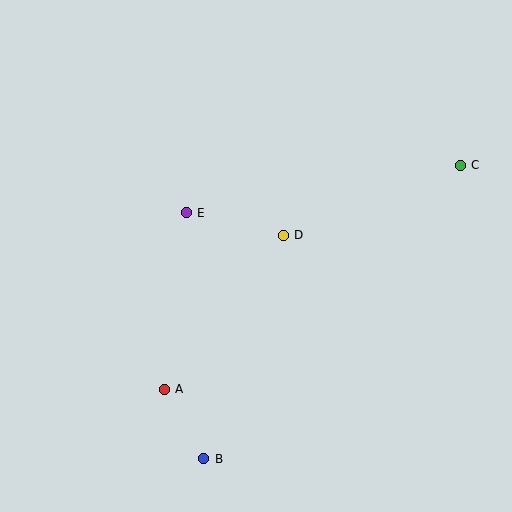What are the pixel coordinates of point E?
Point E is at (186, 213).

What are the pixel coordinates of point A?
Point A is at (164, 389).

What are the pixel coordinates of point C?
Point C is at (460, 165).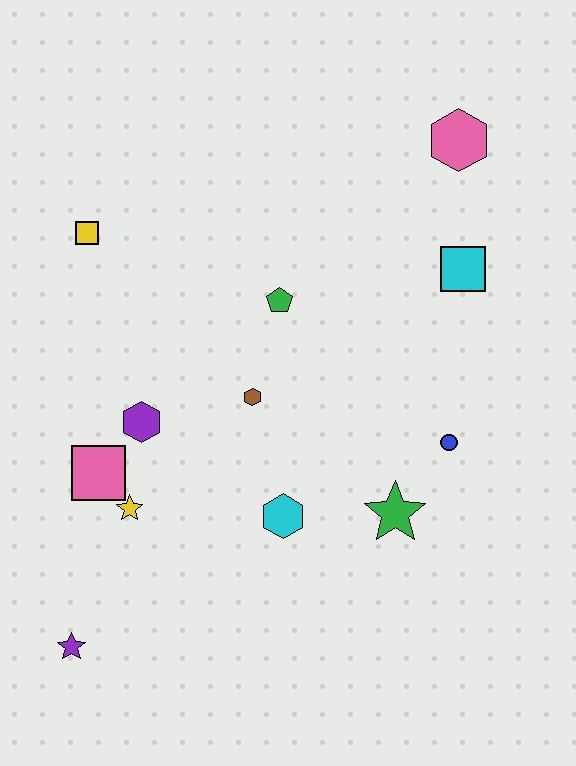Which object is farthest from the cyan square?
The purple star is farthest from the cyan square.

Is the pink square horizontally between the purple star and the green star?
Yes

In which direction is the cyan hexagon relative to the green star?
The cyan hexagon is to the left of the green star.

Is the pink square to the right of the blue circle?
No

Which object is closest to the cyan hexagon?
The green star is closest to the cyan hexagon.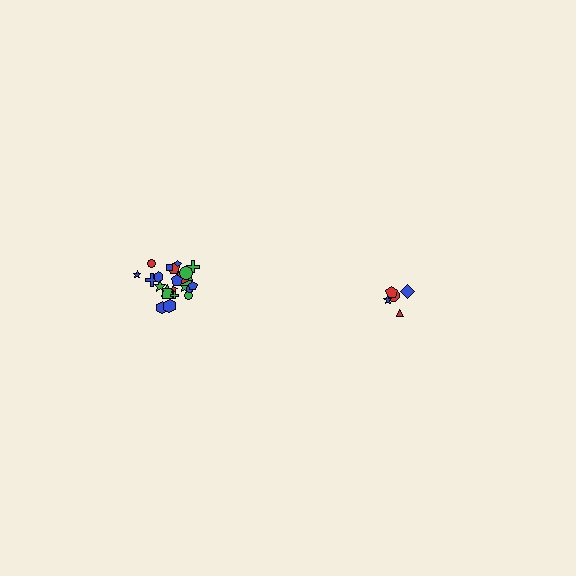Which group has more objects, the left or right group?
The left group.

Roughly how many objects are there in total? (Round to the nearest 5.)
Roughly 30 objects in total.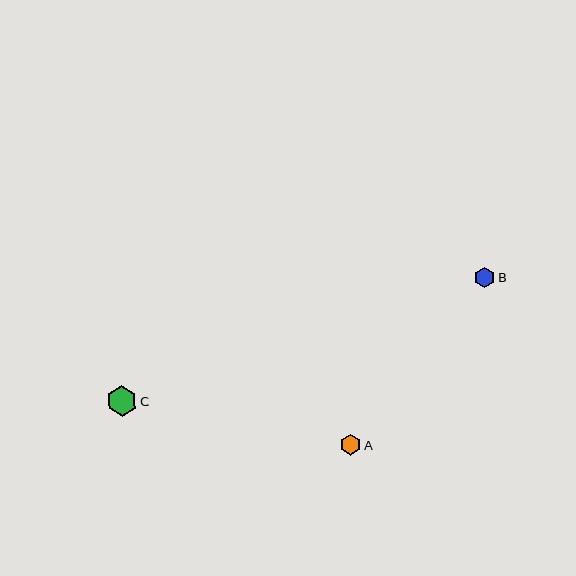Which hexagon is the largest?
Hexagon C is the largest with a size of approximately 31 pixels.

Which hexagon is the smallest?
Hexagon B is the smallest with a size of approximately 21 pixels.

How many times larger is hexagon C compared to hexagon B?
Hexagon C is approximately 1.5 times the size of hexagon B.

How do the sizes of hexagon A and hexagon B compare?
Hexagon A and hexagon B are approximately the same size.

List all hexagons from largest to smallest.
From largest to smallest: C, A, B.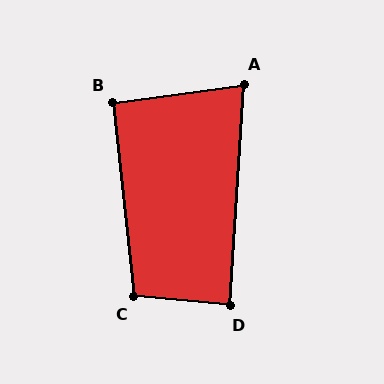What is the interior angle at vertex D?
Approximately 88 degrees (approximately right).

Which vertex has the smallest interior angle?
A, at approximately 79 degrees.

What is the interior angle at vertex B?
Approximately 92 degrees (approximately right).